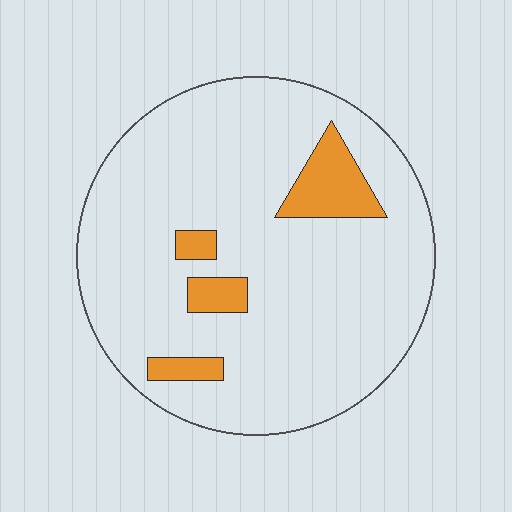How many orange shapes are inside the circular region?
4.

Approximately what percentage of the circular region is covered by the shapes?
Approximately 10%.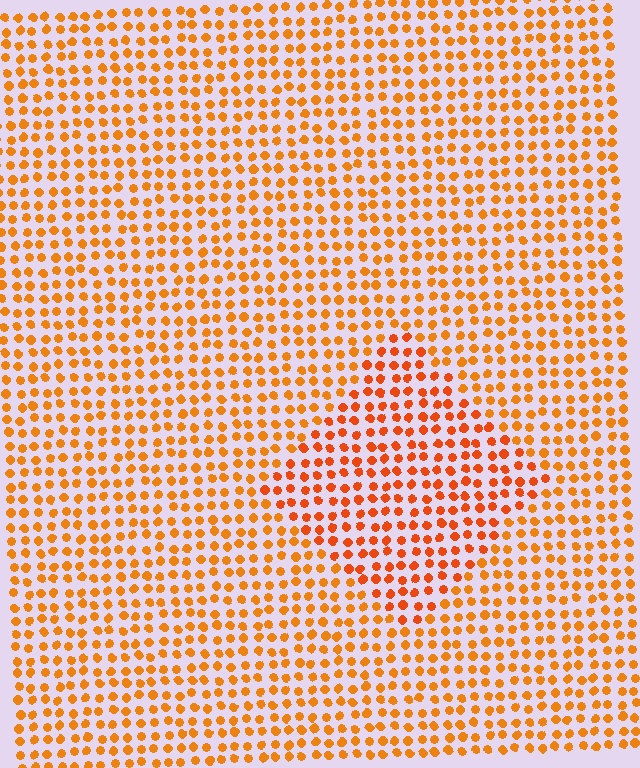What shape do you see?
I see a diamond.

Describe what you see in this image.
The image is filled with small orange elements in a uniform arrangement. A diamond-shaped region is visible where the elements are tinted to a slightly different hue, forming a subtle color boundary.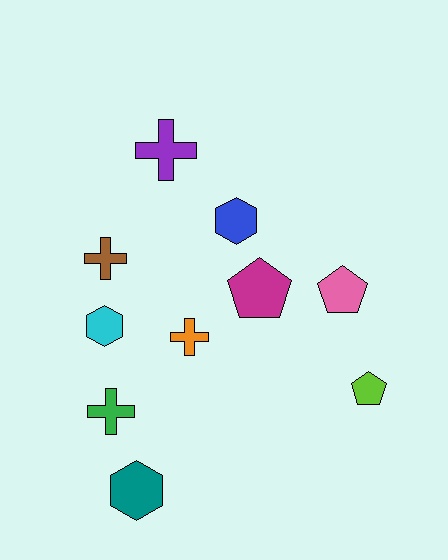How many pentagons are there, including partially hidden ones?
There are 3 pentagons.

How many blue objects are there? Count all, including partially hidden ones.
There is 1 blue object.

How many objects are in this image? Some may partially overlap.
There are 10 objects.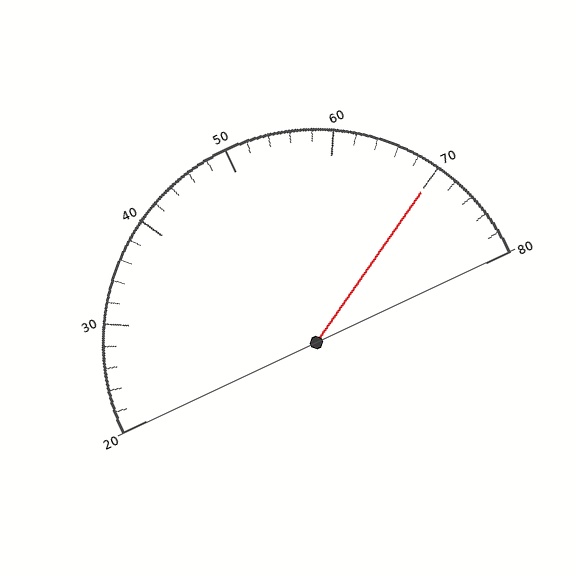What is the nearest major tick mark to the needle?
The nearest major tick mark is 70.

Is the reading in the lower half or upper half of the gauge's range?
The reading is in the upper half of the range (20 to 80).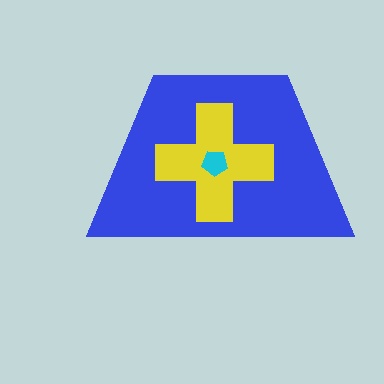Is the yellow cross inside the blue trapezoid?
Yes.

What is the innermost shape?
The cyan pentagon.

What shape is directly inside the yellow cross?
The cyan pentagon.